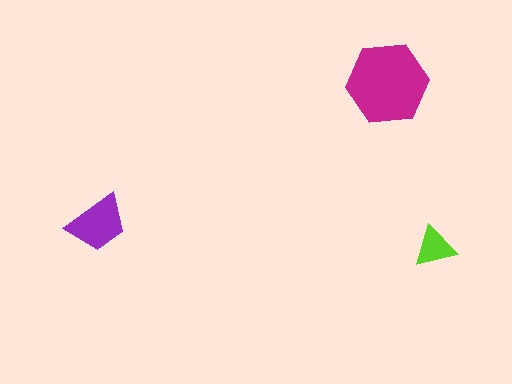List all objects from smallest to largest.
The lime triangle, the purple trapezoid, the magenta hexagon.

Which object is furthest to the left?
The purple trapezoid is leftmost.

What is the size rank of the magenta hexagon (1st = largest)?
1st.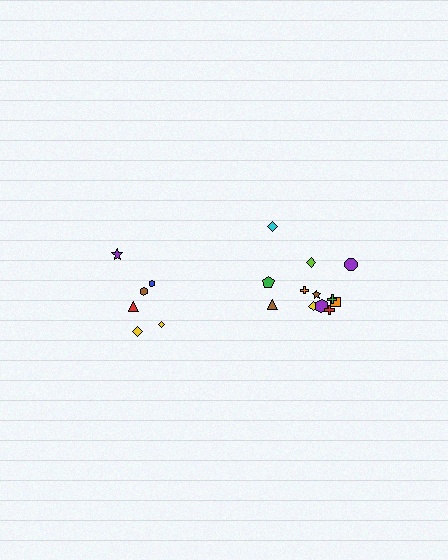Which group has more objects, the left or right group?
The right group.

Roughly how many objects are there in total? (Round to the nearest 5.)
Roughly 20 objects in total.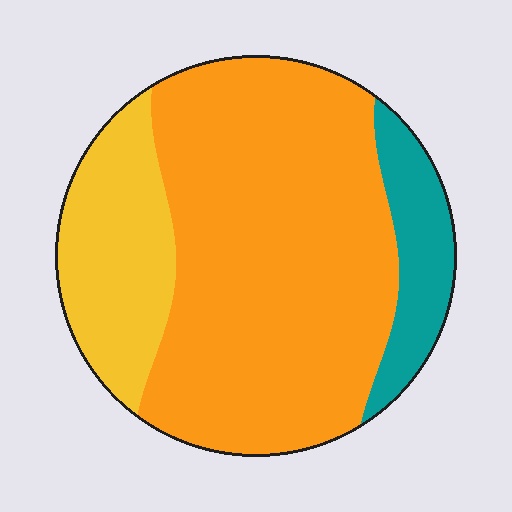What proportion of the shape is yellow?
Yellow covers roughly 20% of the shape.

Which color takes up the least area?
Teal, at roughly 10%.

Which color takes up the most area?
Orange, at roughly 65%.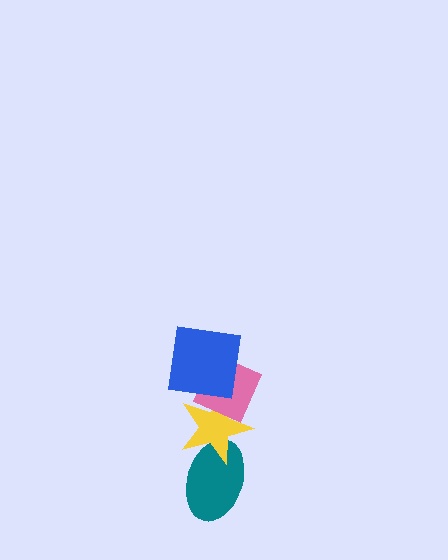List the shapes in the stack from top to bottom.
From top to bottom: the blue square, the pink diamond, the yellow star, the teal ellipse.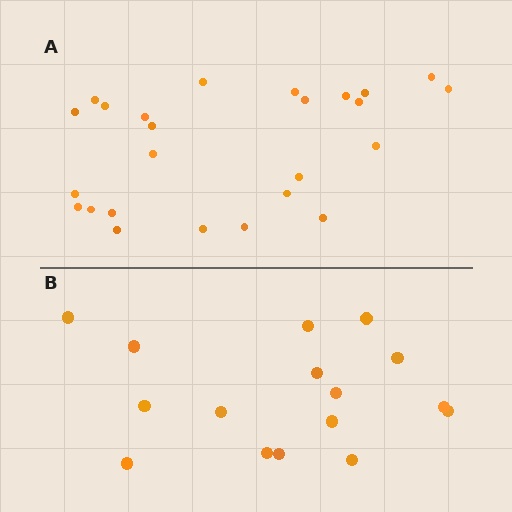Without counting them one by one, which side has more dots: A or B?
Region A (the top region) has more dots.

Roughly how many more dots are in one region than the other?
Region A has roughly 8 or so more dots than region B.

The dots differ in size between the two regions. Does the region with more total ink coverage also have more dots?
No. Region B has more total ink coverage because its dots are larger, but region A actually contains more individual dots. Total area can be misleading — the number of items is what matters here.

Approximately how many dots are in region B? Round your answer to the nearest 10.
About 20 dots. (The exact count is 16, which rounds to 20.)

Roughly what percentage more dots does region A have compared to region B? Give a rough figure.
About 55% more.